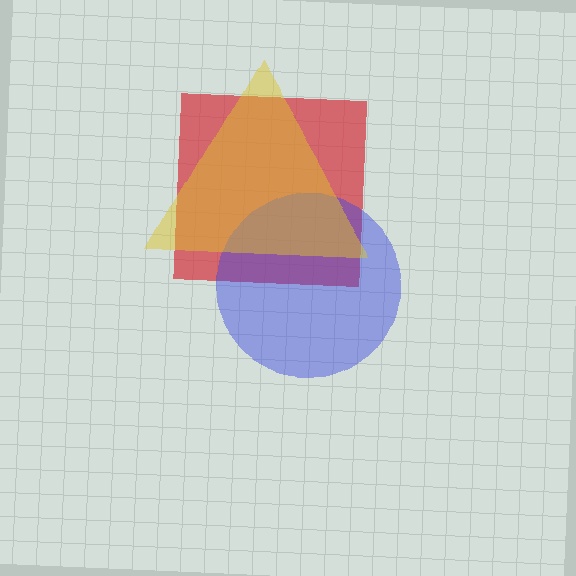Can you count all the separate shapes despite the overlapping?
Yes, there are 3 separate shapes.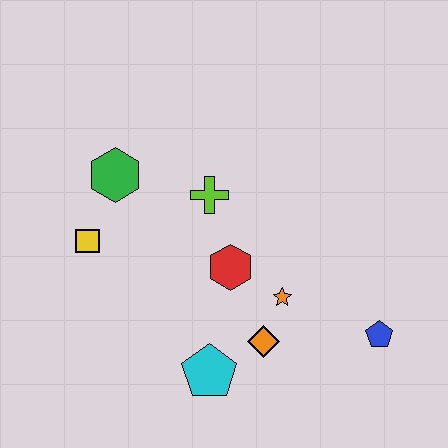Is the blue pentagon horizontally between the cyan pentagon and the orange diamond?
No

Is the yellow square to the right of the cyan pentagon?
No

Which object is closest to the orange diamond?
The orange star is closest to the orange diamond.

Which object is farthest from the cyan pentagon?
The green hexagon is farthest from the cyan pentagon.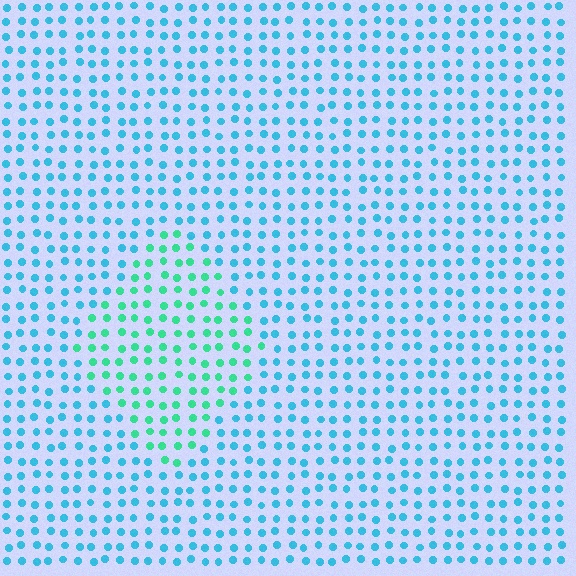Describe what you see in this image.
The image is filled with small cyan elements in a uniform arrangement. A diamond-shaped region is visible where the elements are tinted to a slightly different hue, forming a subtle color boundary.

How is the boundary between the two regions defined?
The boundary is defined purely by a slight shift in hue (about 40 degrees). Spacing, size, and orientation are identical on both sides.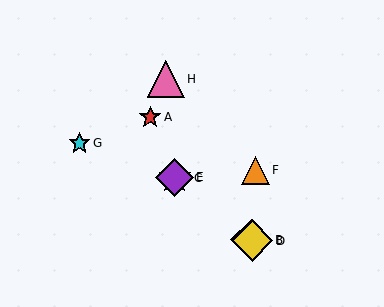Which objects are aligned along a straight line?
Objects B, C, D, E are aligned along a straight line.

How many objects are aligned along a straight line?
4 objects (B, C, D, E) are aligned along a straight line.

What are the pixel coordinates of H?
Object H is at (166, 79).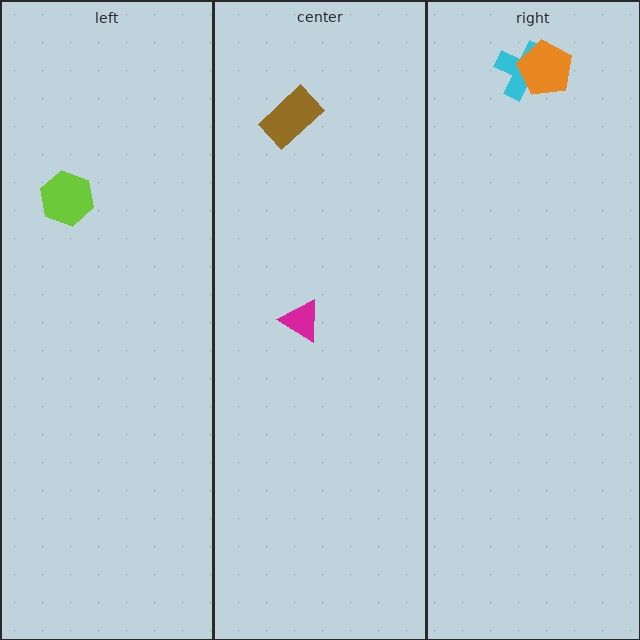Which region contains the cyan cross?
The right region.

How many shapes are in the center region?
2.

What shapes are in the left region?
The lime hexagon.